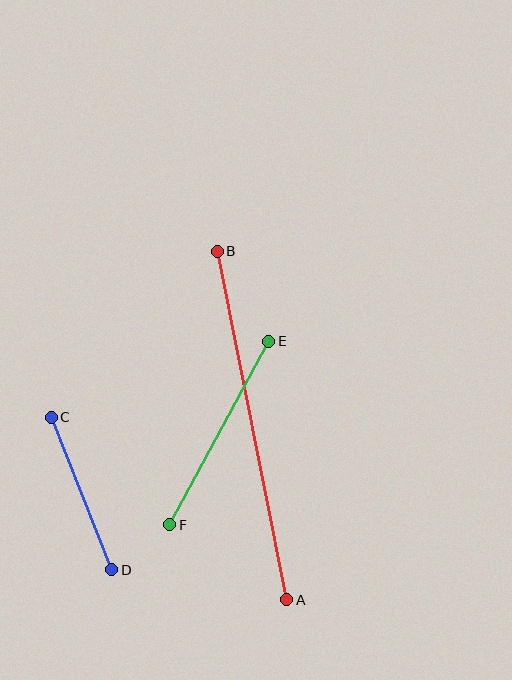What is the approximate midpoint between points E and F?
The midpoint is at approximately (219, 433) pixels.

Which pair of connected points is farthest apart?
Points A and B are farthest apart.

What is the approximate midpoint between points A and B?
The midpoint is at approximately (252, 425) pixels.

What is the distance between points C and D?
The distance is approximately 164 pixels.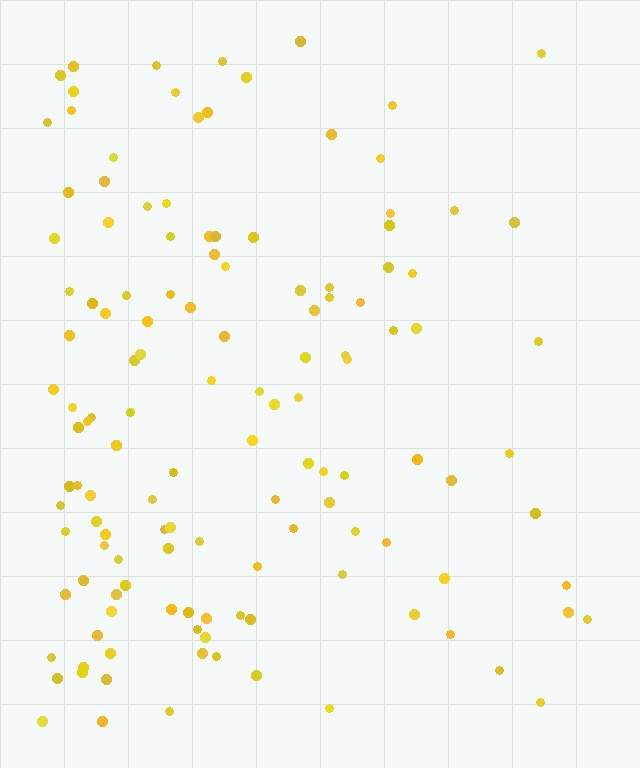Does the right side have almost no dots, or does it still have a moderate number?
Still a moderate number, just noticeably fewer than the left.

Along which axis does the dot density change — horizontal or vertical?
Horizontal.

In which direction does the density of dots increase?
From right to left, with the left side densest.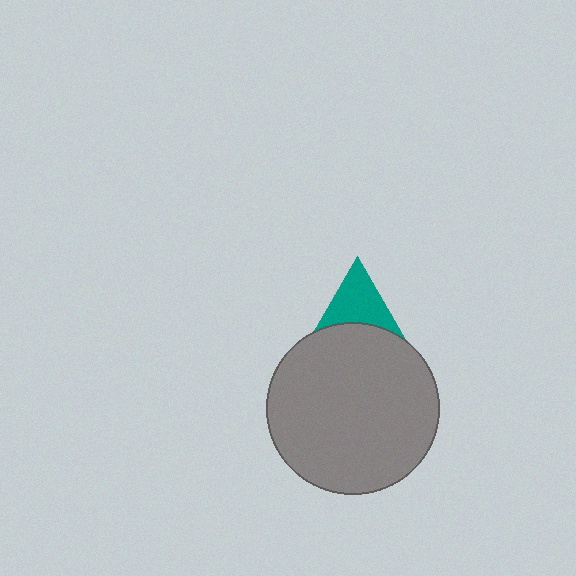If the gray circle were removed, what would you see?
You would see the complete teal triangle.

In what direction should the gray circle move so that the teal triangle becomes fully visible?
The gray circle should move down. That is the shortest direction to clear the overlap and leave the teal triangle fully visible.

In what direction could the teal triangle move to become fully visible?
The teal triangle could move up. That would shift it out from behind the gray circle entirely.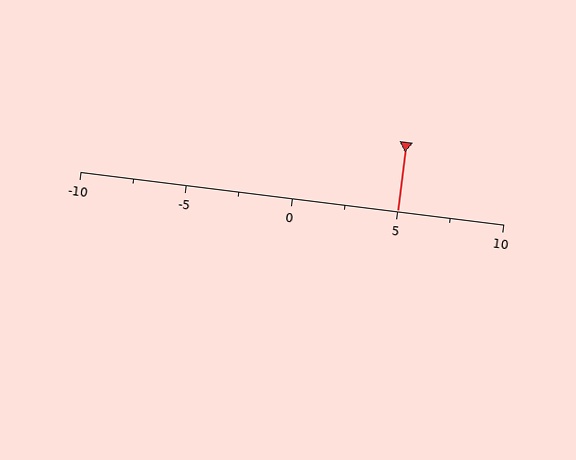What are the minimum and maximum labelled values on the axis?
The axis runs from -10 to 10.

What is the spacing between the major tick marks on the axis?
The major ticks are spaced 5 apart.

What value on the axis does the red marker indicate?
The marker indicates approximately 5.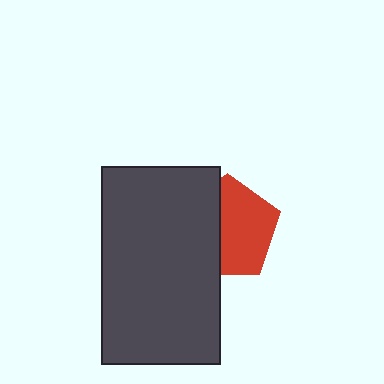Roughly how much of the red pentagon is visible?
About half of it is visible (roughly 57%).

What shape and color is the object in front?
The object in front is a dark gray rectangle.